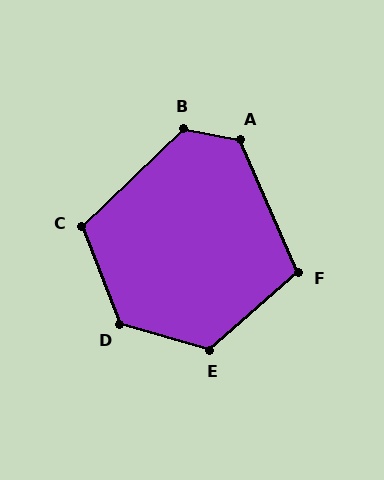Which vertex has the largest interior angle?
D, at approximately 127 degrees.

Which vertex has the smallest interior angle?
F, at approximately 107 degrees.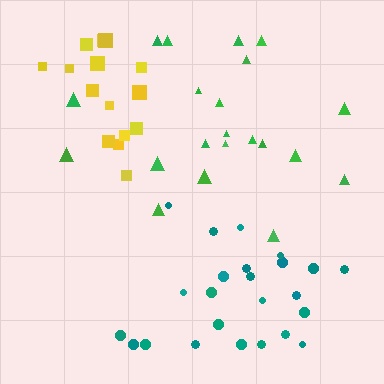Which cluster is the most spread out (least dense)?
Green.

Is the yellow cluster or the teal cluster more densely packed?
Teal.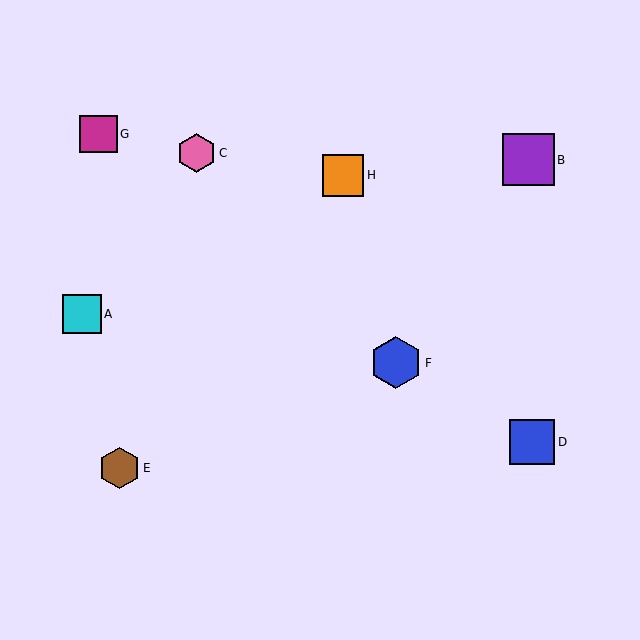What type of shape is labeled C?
Shape C is a pink hexagon.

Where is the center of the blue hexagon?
The center of the blue hexagon is at (396, 363).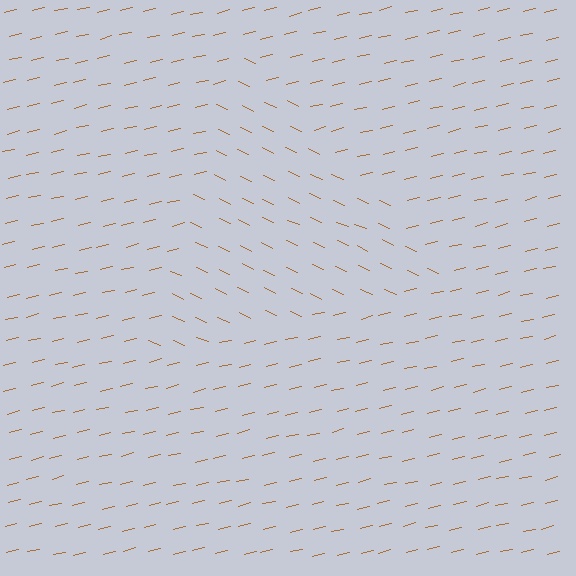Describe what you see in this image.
The image is filled with small brown line segments. A triangle region in the image has lines oriented differently from the surrounding lines, creating a visible texture boundary.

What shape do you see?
I see a triangle.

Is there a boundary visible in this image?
Yes, there is a texture boundary formed by a change in line orientation.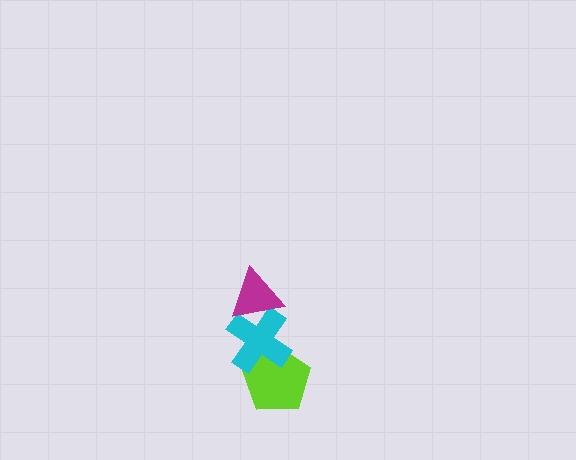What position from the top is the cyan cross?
The cyan cross is 2nd from the top.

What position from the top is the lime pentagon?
The lime pentagon is 3rd from the top.